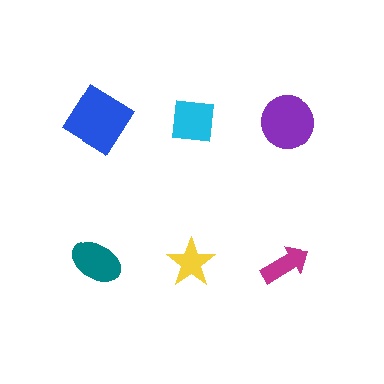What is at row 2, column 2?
A yellow star.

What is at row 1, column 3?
A purple circle.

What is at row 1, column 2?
A cyan square.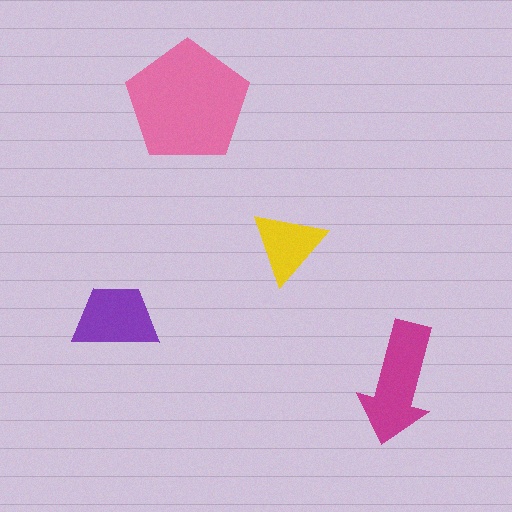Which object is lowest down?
The magenta arrow is bottommost.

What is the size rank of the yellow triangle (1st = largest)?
4th.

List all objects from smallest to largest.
The yellow triangle, the purple trapezoid, the magenta arrow, the pink pentagon.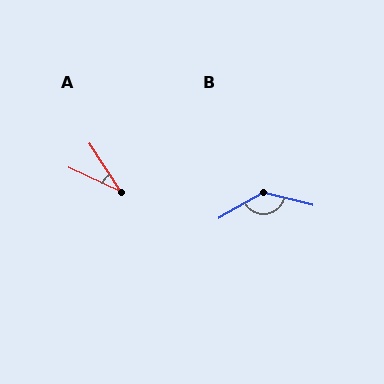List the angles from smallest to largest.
A (32°), B (136°).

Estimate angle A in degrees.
Approximately 32 degrees.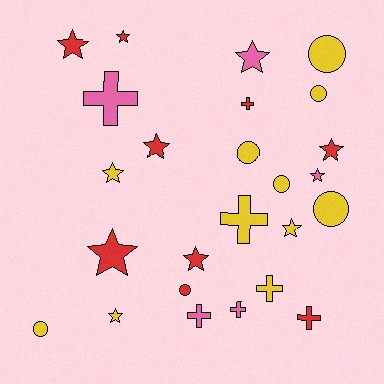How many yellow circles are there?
There are 6 yellow circles.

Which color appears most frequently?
Yellow, with 11 objects.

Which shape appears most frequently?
Star, with 11 objects.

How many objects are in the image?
There are 25 objects.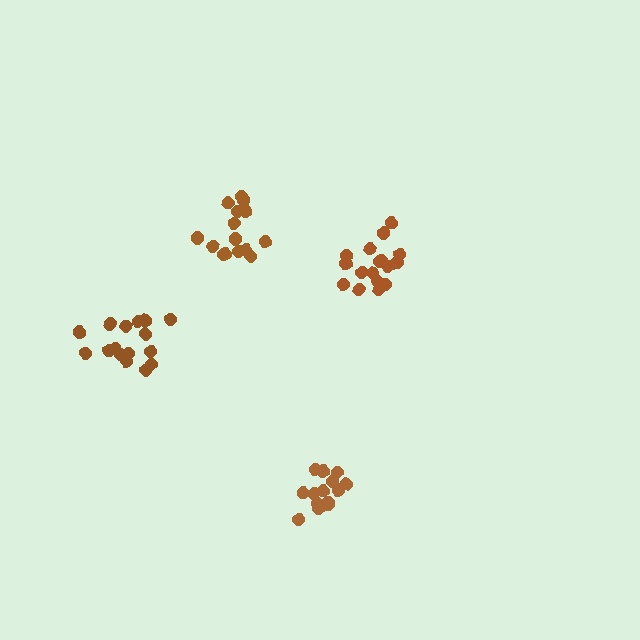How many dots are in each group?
Group 1: 17 dots, Group 2: 15 dots, Group 3: 18 dots, Group 4: 15 dots (65 total).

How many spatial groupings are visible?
There are 4 spatial groupings.